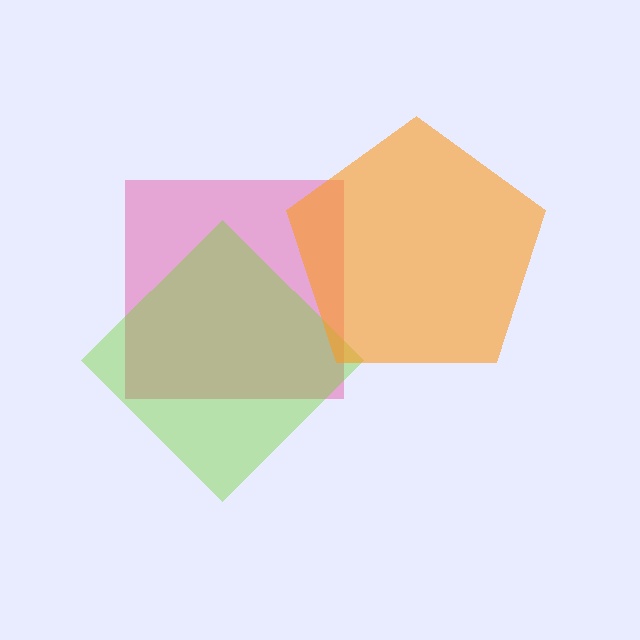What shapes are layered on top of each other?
The layered shapes are: a pink square, a lime diamond, an orange pentagon.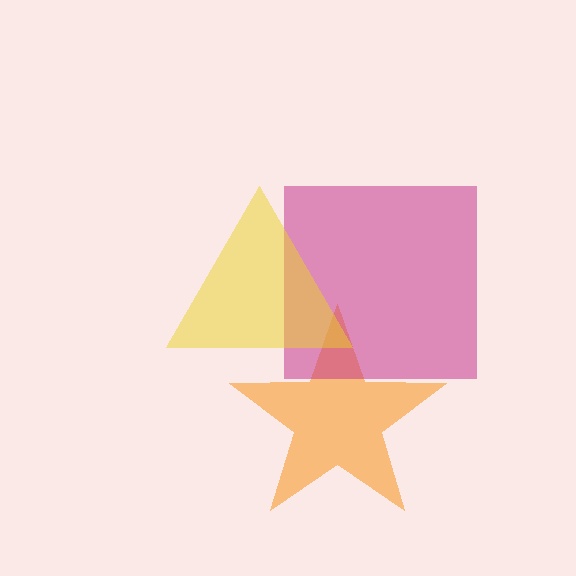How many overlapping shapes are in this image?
There are 3 overlapping shapes in the image.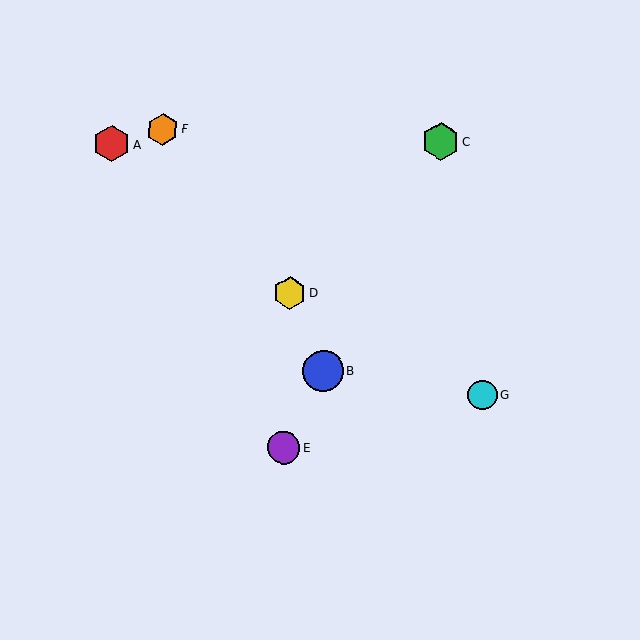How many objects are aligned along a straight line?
3 objects (B, C, E) are aligned along a straight line.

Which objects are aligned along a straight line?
Objects B, C, E are aligned along a straight line.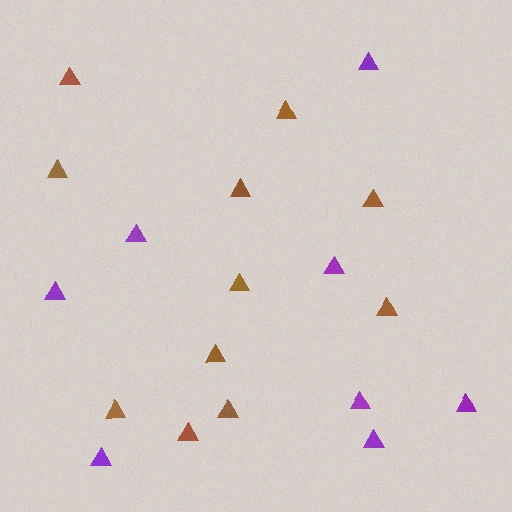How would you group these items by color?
There are 2 groups: one group of brown triangles (11) and one group of purple triangles (8).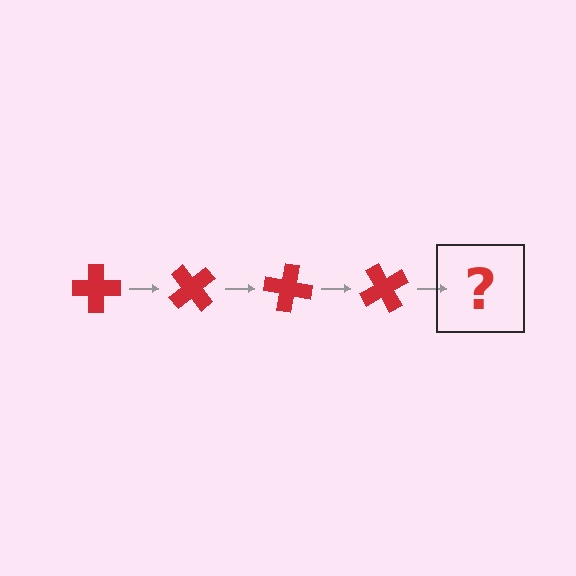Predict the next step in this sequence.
The next step is a red cross rotated 200 degrees.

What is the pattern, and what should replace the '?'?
The pattern is that the cross rotates 50 degrees each step. The '?' should be a red cross rotated 200 degrees.